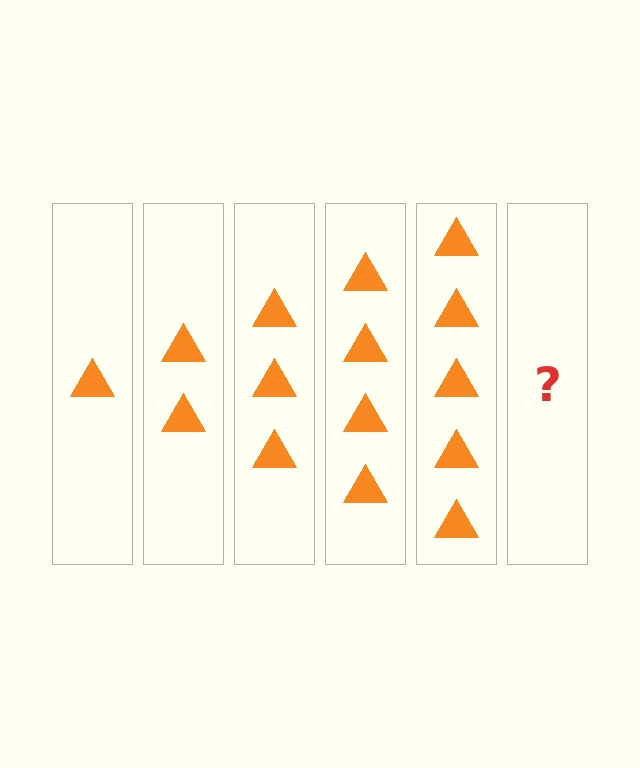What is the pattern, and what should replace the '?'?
The pattern is that each step adds one more triangle. The '?' should be 6 triangles.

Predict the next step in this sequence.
The next step is 6 triangles.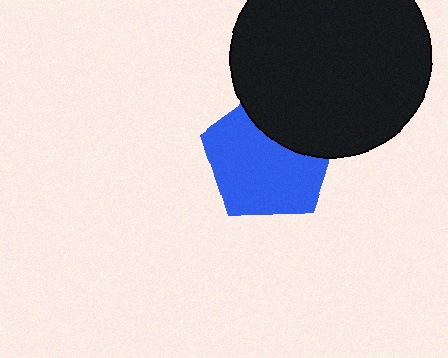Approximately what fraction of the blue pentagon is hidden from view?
Roughly 31% of the blue pentagon is hidden behind the black circle.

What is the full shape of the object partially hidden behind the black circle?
The partially hidden object is a blue pentagon.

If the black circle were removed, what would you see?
You would see the complete blue pentagon.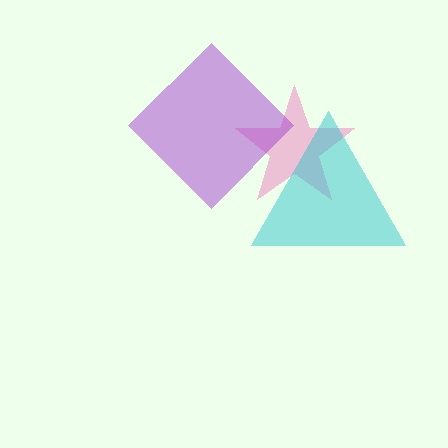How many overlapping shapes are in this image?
There are 3 overlapping shapes in the image.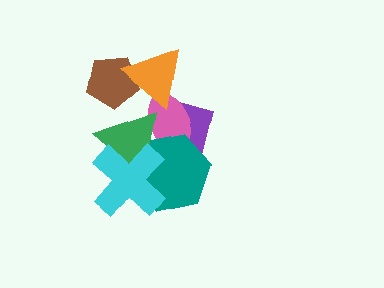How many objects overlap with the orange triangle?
2 objects overlap with the orange triangle.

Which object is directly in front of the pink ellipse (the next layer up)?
The teal hexagon is directly in front of the pink ellipse.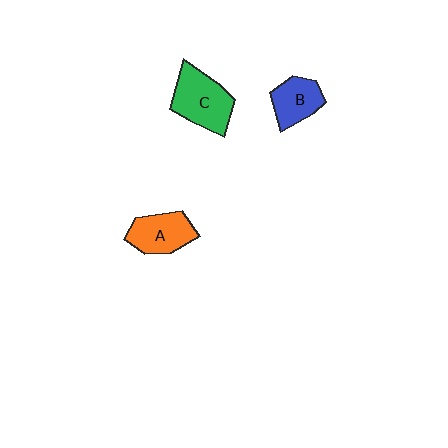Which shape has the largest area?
Shape C (green).